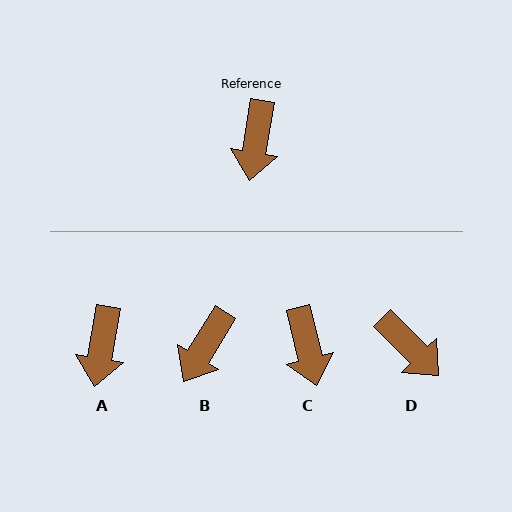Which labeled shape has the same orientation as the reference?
A.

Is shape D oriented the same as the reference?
No, it is off by about 54 degrees.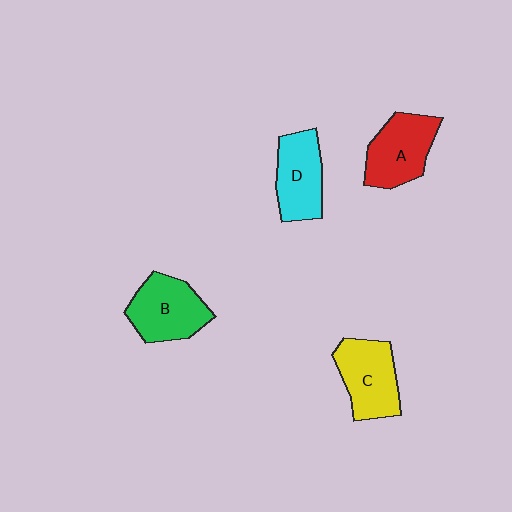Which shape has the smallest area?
Shape D (cyan).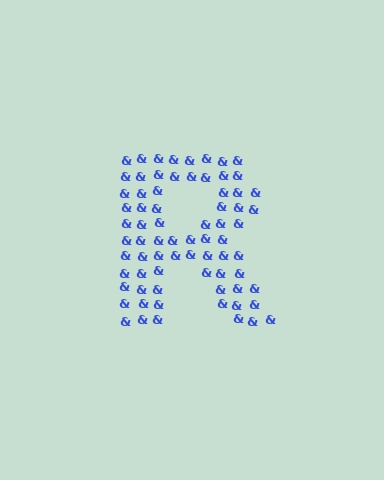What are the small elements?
The small elements are ampersands.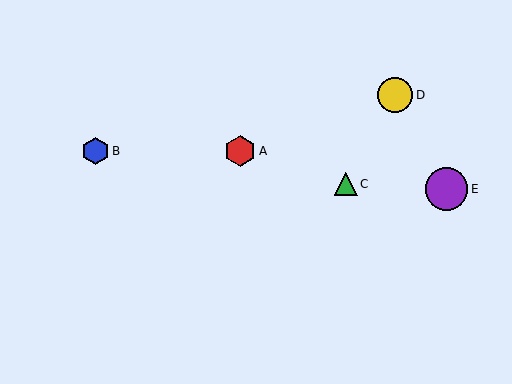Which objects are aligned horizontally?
Objects A, B are aligned horizontally.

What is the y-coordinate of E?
Object E is at y≈189.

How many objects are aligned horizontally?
2 objects (A, B) are aligned horizontally.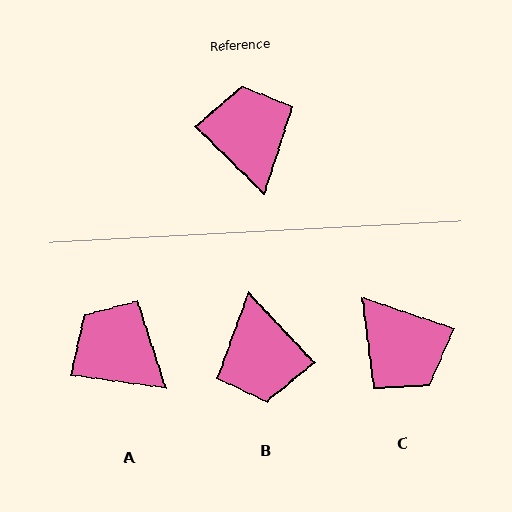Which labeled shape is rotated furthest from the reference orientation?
B, about 178 degrees away.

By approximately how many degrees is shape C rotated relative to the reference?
Approximately 155 degrees clockwise.